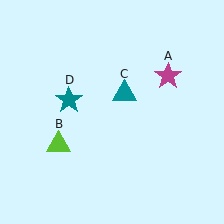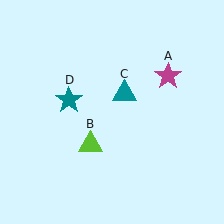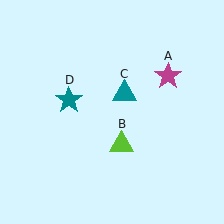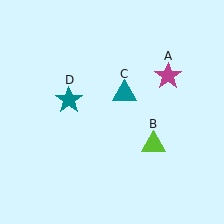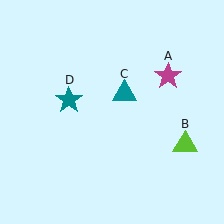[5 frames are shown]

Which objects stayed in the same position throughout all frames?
Magenta star (object A) and teal triangle (object C) and teal star (object D) remained stationary.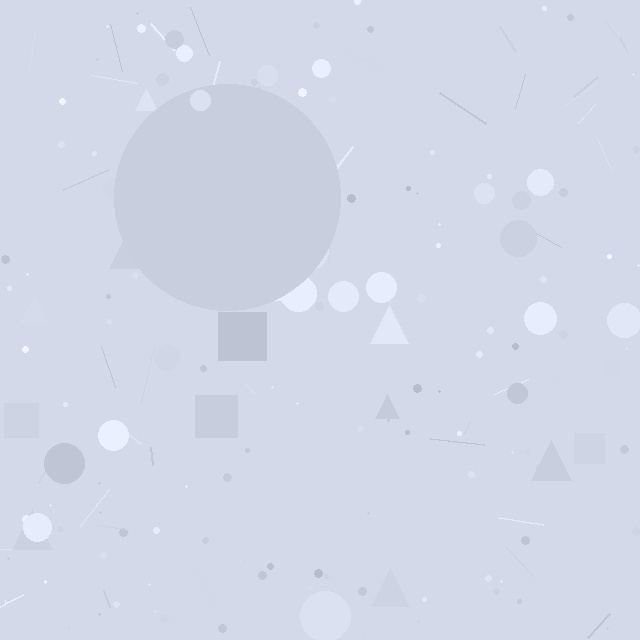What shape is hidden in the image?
A circle is hidden in the image.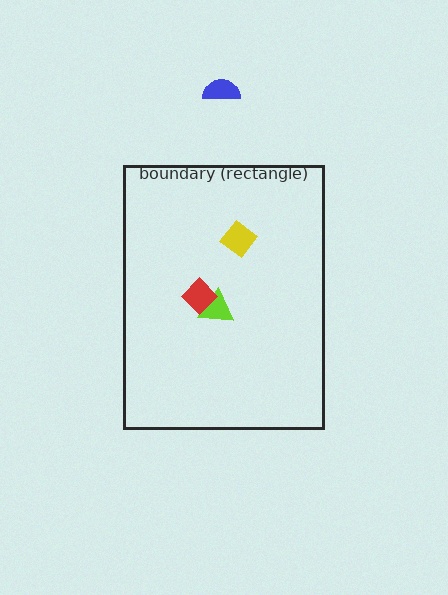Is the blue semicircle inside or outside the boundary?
Outside.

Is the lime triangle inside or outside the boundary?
Inside.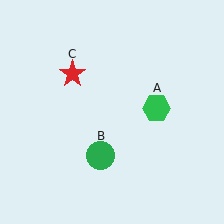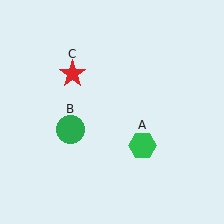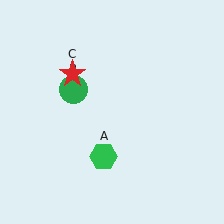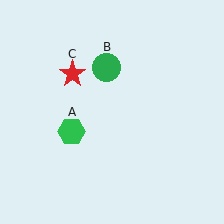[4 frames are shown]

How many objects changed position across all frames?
2 objects changed position: green hexagon (object A), green circle (object B).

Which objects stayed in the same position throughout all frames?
Red star (object C) remained stationary.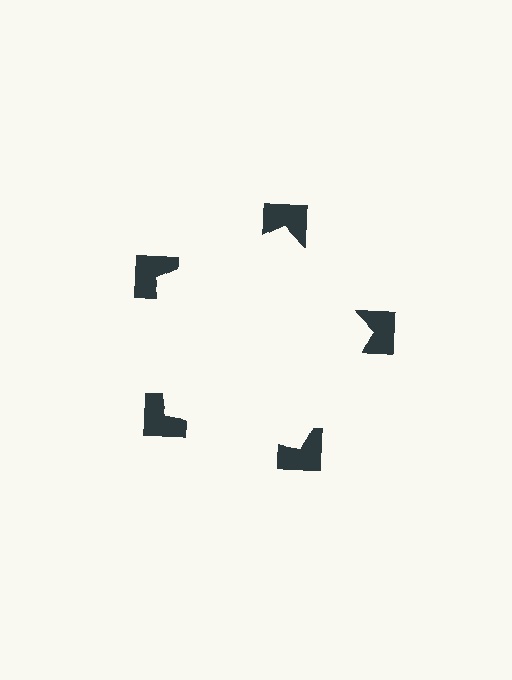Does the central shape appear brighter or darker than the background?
It typically appears slightly brighter than the background, even though no actual brightness change is drawn.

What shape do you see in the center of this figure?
An illusory pentagon — its edges are inferred from the aligned wedge cuts in the notched squares, not physically drawn.